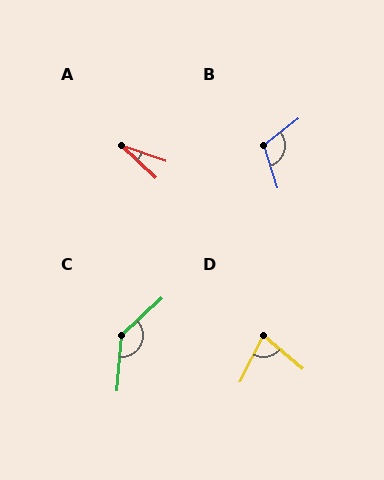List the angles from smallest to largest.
A (25°), D (76°), B (111°), C (137°).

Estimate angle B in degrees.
Approximately 111 degrees.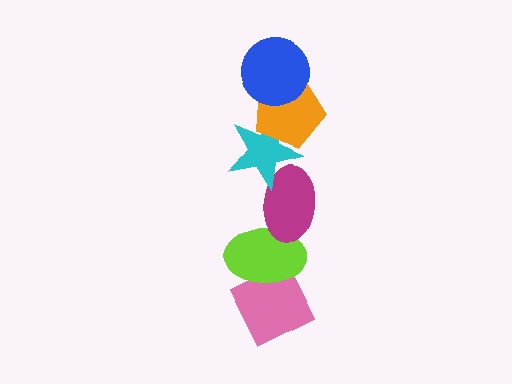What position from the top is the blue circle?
The blue circle is 1st from the top.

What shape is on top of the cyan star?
The orange pentagon is on top of the cyan star.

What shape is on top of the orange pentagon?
The blue circle is on top of the orange pentagon.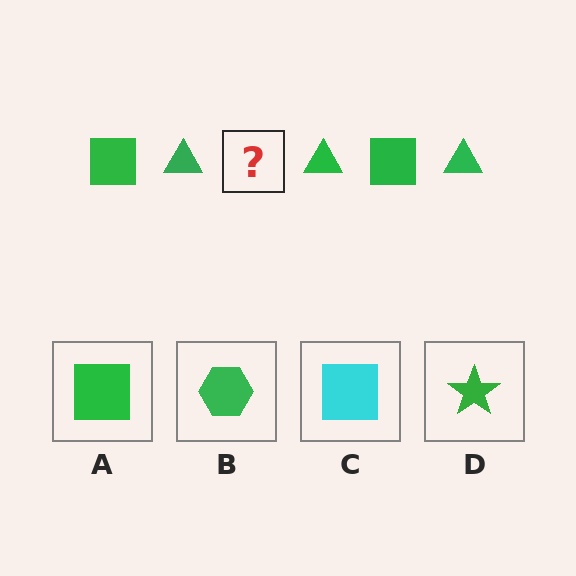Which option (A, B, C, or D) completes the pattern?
A.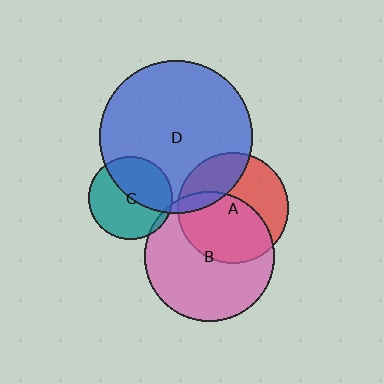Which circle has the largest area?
Circle D (blue).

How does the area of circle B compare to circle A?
Approximately 1.4 times.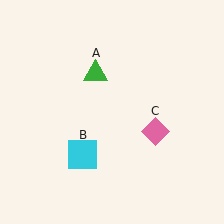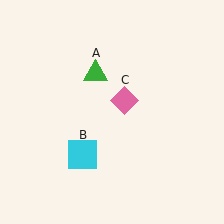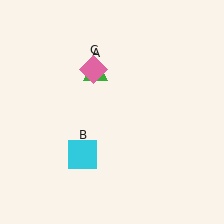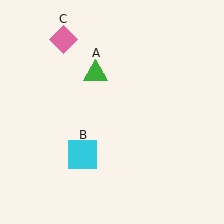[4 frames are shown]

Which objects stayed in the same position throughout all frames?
Green triangle (object A) and cyan square (object B) remained stationary.